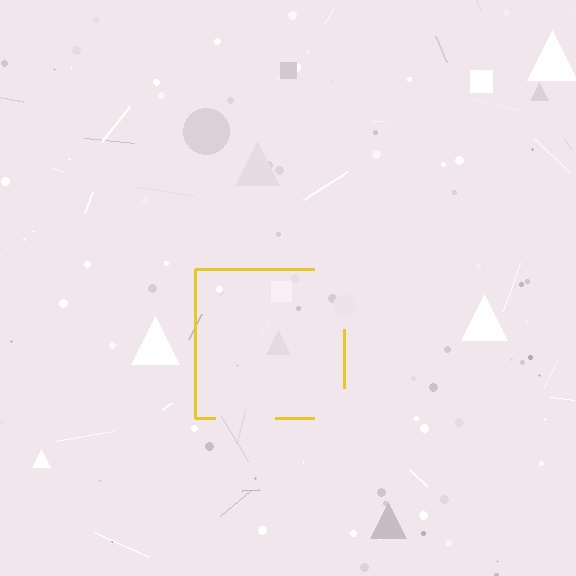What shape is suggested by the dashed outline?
The dashed outline suggests a square.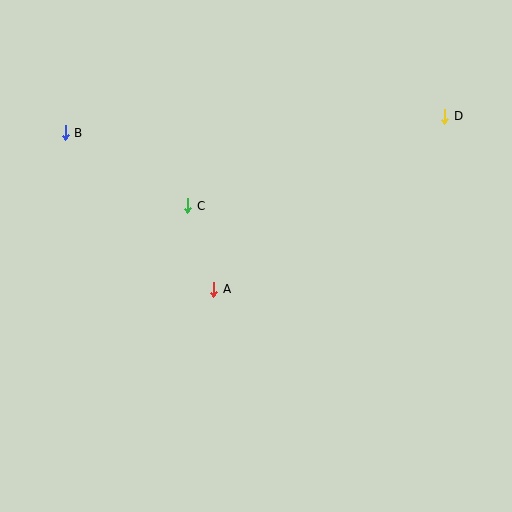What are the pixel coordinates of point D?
Point D is at (445, 116).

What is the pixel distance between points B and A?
The distance between B and A is 216 pixels.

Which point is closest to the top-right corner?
Point D is closest to the top-right corner.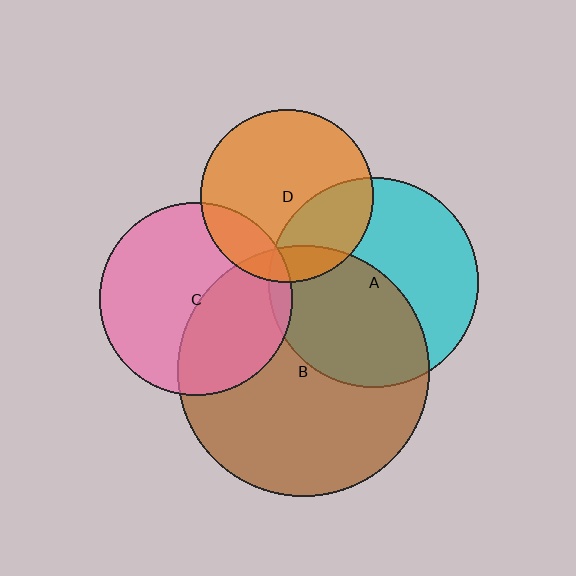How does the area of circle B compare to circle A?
Approximately 1.4 times.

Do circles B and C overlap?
Yes.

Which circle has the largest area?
Circle B (brown).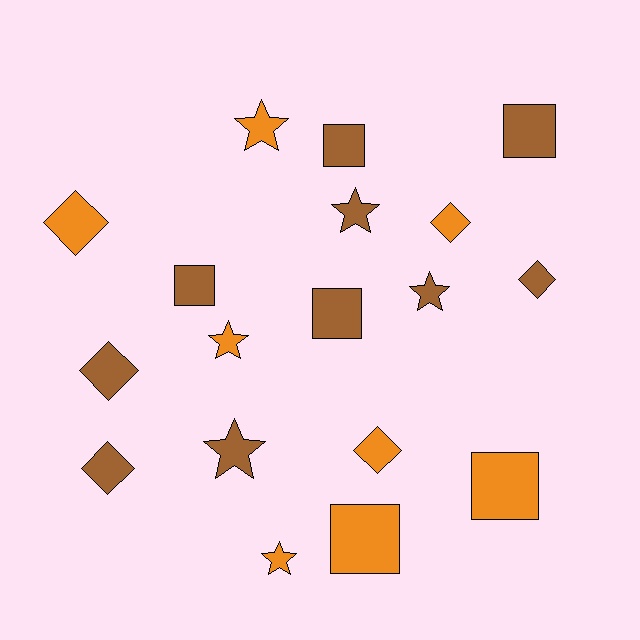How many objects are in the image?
There are 18 objects.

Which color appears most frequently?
Brown, with 10 objects.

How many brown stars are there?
There are 3 brown stars.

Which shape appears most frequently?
Star, with 6 objects.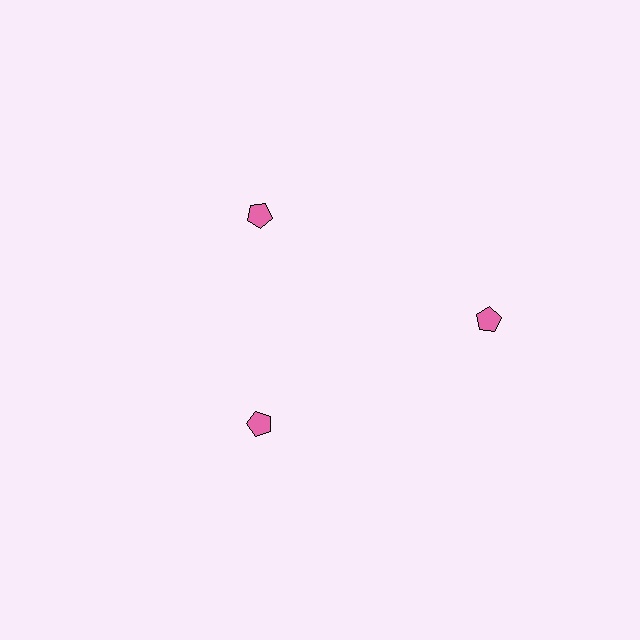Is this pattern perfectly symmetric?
No. The 3 pink pentagons are arranged in a ring, but one element near the 3 o'clock position is pushed outward from the center, breaking the 3-fold rotational symmetry.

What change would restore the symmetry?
The symmetry would be restored by moving it inward, back onto the ring so that all 3 pentagons sit at equal angles and equal distance from the center.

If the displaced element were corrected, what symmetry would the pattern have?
It would have 3-fold rotational symmetry — the pattern would map onto itself every 120 degrees.